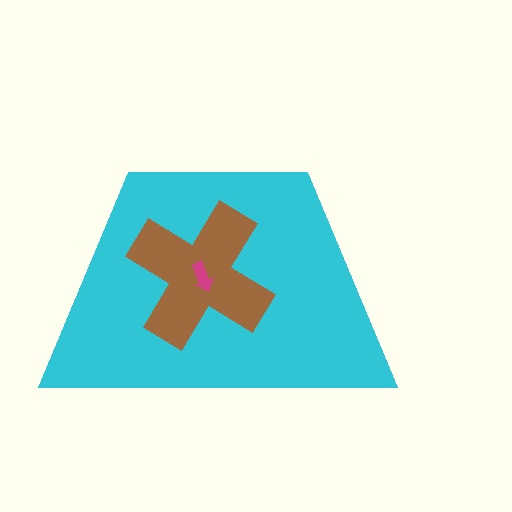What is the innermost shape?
The magenta arrow.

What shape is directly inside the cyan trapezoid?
The brown cross.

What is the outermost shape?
The cyan trapezoid.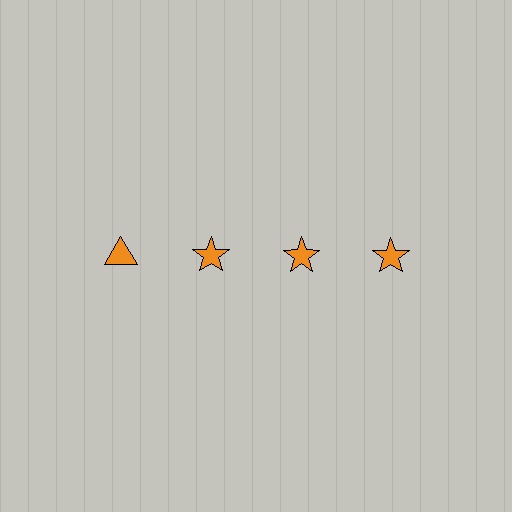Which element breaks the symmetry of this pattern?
The orange triangle in the top row, leftmost column breaks the symmetry. All other shapes are orange stars.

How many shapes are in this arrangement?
There are 4 shapes arranged in a grid pattern.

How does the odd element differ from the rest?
It has a different shape: triangle instead of star.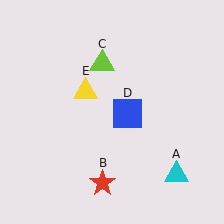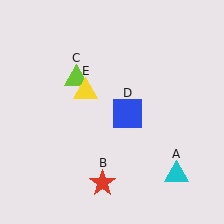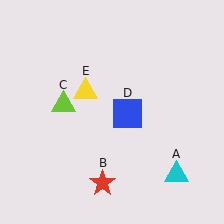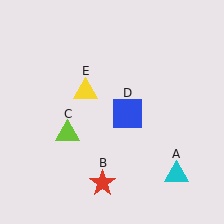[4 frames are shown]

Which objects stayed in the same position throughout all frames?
Cyan triangle (object A) and red star (object B) and blue square (object D) and yellow triangle (object E) remained stationary.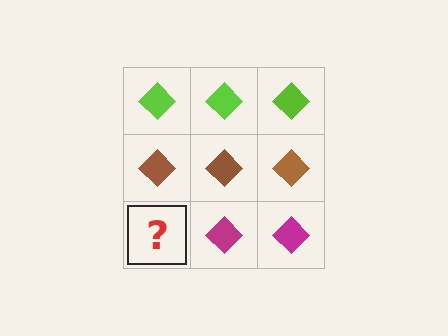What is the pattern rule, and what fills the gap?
The rule is that each row has a consistent color. The gap should be filled with a magenta diamond.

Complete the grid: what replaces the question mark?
The question mark should be replaced with a magenta diamond.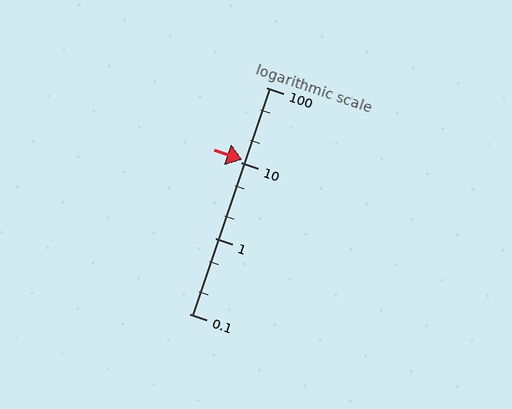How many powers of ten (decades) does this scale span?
The scale spans 3 decades, from 0.1 to 100.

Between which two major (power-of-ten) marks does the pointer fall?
The pointer is between 10 and 100.